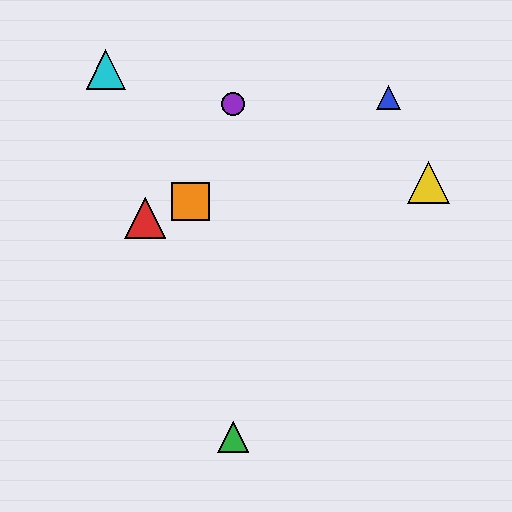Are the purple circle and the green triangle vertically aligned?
Yes, both are at x≈233.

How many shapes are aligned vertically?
2 shapes (the green triangle, the purple circle) are aligned vertically.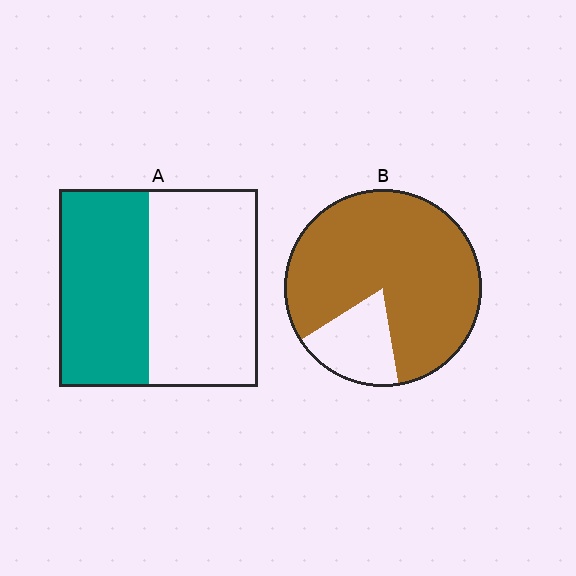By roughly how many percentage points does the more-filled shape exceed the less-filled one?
By roughly 35 percentage points (B over A).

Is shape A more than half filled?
No.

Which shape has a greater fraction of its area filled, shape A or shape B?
Shape B.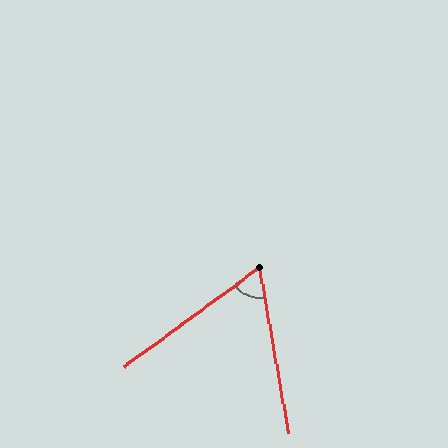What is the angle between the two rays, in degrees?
Approximately 64 degrees.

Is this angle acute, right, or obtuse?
It is acute.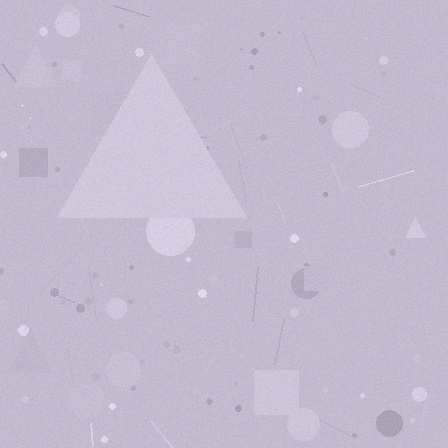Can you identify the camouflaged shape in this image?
The camouflaged shape is a triangle.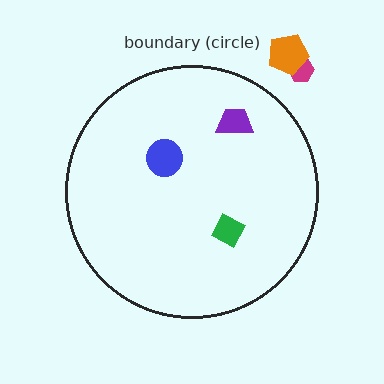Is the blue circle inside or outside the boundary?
Inside.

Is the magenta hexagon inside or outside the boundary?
Outside.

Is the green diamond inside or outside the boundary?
Inside.